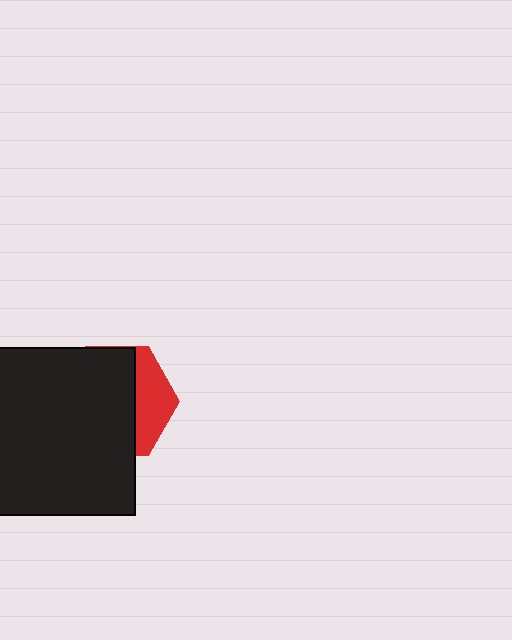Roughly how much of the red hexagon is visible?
A small part of it is visible (roughly 31%).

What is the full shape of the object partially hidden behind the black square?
The partially hidden object is a red hexagon.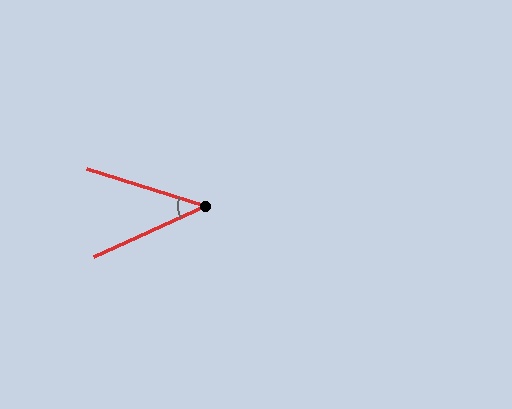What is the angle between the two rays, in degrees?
Approximately 42 degrees.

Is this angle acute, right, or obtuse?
It is acute.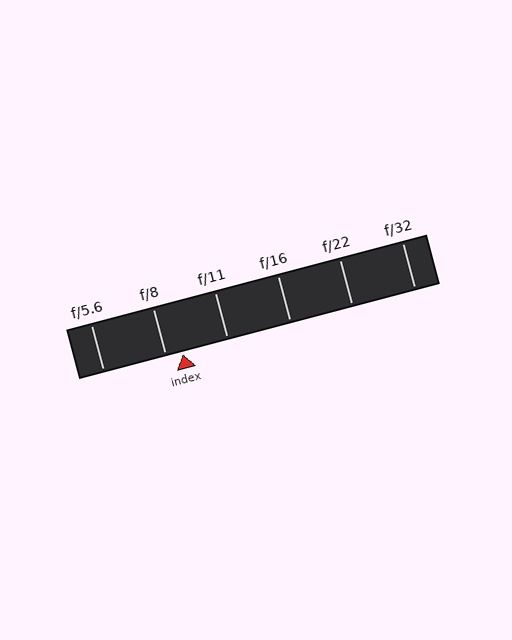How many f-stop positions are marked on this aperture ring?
There are 6 f-stop positions marked.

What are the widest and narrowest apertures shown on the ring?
The widest aperture shown is f/5.6 and the narrowest is f/32.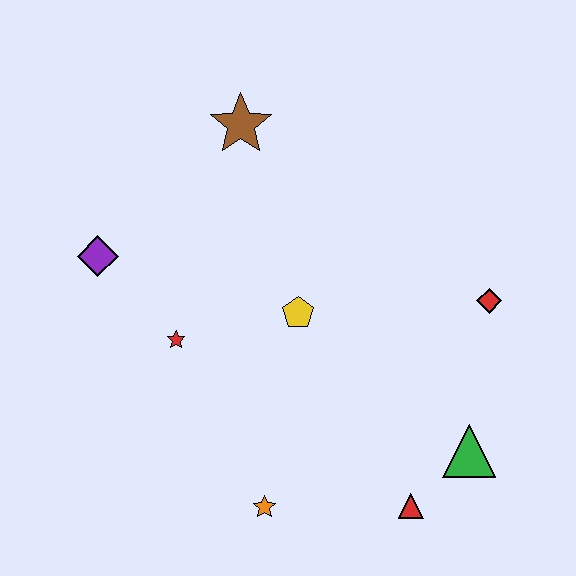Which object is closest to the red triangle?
The green triangle is closest to the red triangle.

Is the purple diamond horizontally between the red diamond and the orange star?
No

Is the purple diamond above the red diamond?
Yes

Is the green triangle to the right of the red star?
Yes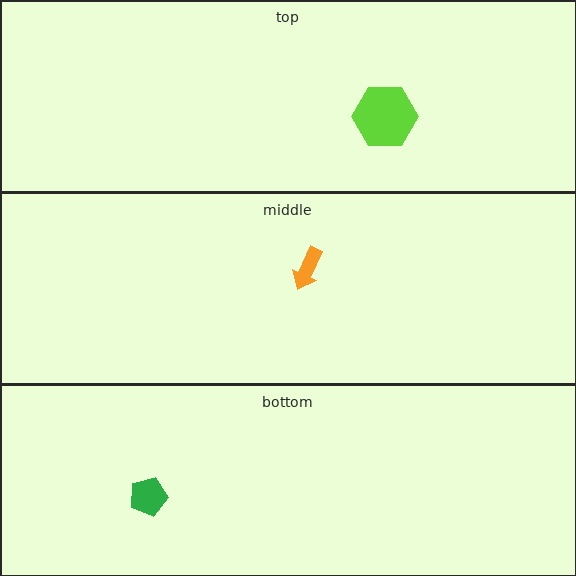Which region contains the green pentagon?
The bottom region.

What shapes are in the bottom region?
The green pentagon.